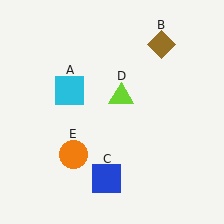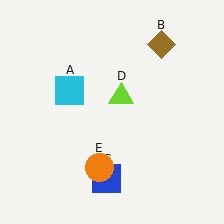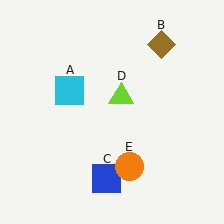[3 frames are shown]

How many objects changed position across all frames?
1 object changed position: orange circle (object E).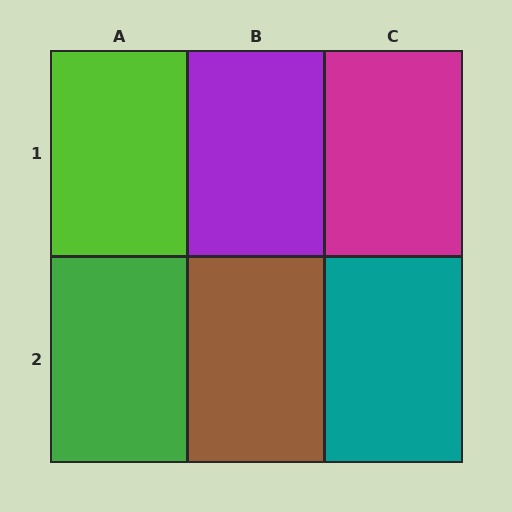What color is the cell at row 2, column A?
Green.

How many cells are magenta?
1 cell is magenta.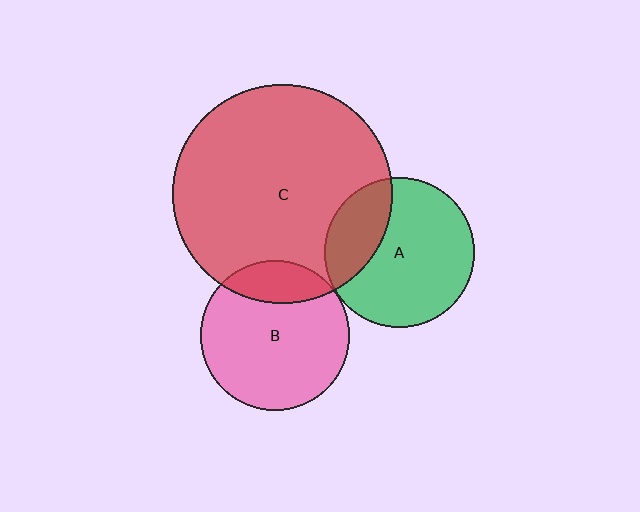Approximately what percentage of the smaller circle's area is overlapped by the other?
Approximately 20%.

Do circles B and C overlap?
Yes.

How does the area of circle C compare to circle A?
Approximately 2.1 times.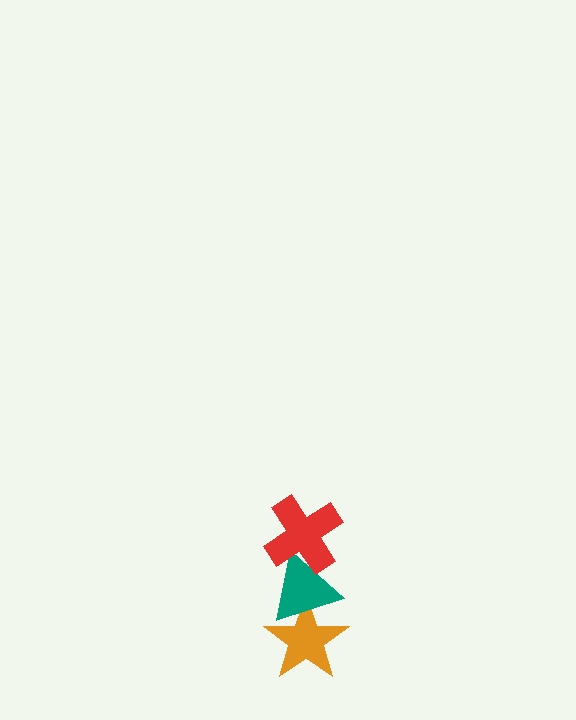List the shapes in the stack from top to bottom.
From top to bottom: the red cross, the teal triangle, the orange star.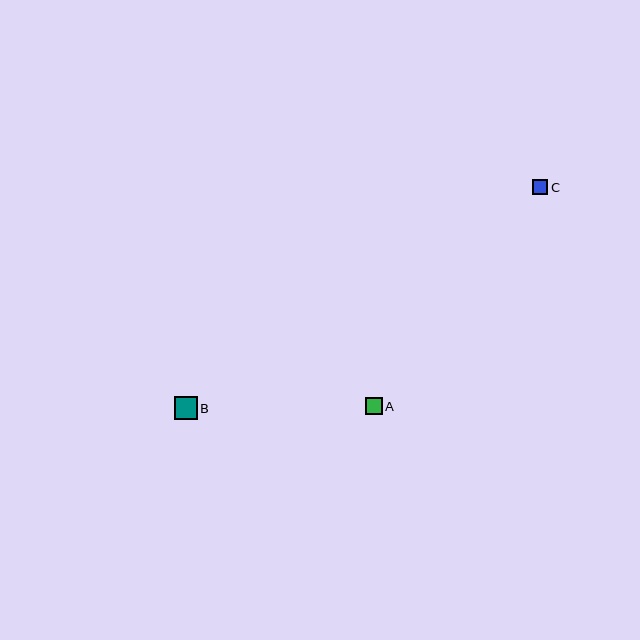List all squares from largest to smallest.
From largest to smallest: B, A, C.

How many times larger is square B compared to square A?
Square B is approximately 1.3 times the size of square A.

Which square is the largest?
Square B is the largest with a size of approximately 23 pixels.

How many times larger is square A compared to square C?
Square A is approximately 1.1 times the size of square C.